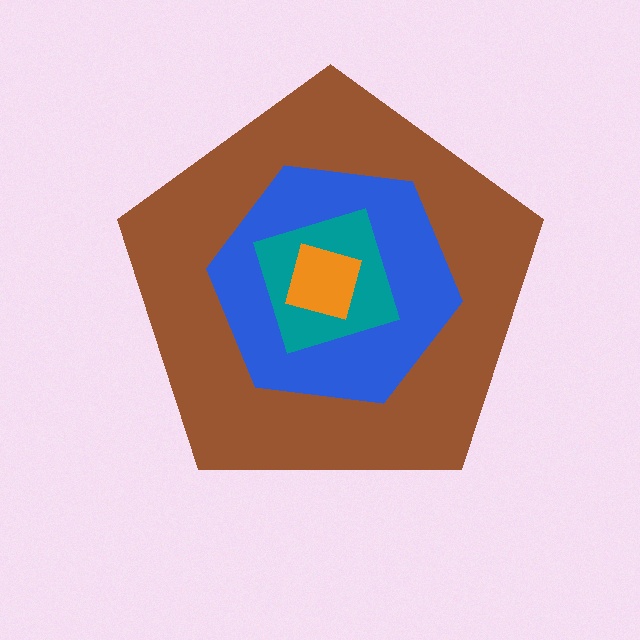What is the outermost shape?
The brown pentagon.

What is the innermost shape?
The orange diamond.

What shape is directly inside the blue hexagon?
The teal square.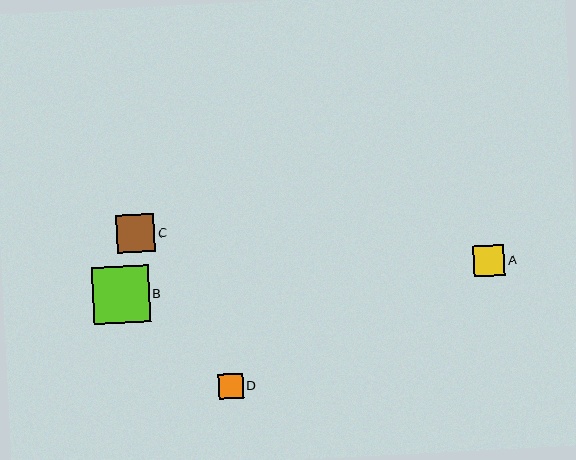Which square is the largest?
Square B is the largest with a size of approximately 57 pixels.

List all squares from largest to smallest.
From largest to smallest: B, C, A, D.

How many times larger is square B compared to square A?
Square B is approximately 1.8 times the size of square A.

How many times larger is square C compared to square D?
Square C is approximately 1.5 times the size of square D.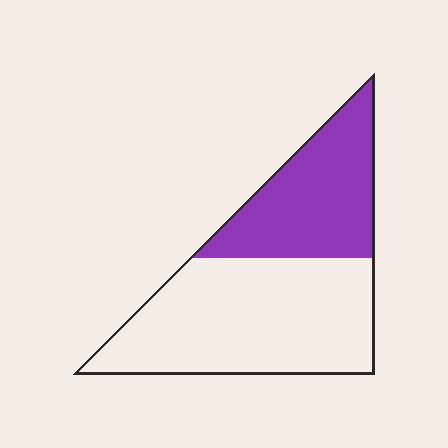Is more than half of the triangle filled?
No.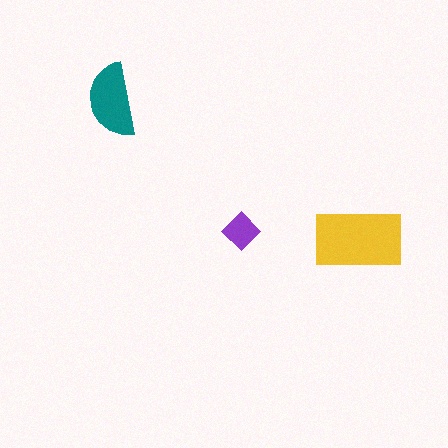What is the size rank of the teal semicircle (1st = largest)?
2nd.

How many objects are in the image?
There are 3 objects in the image.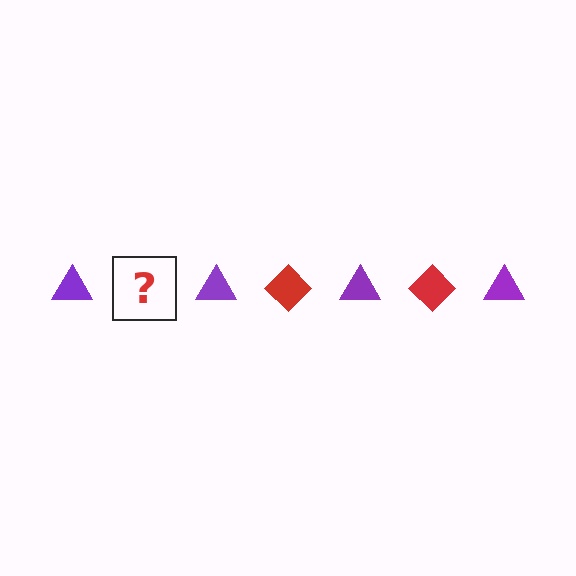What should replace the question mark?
The question mark should be replaced with a red diamond.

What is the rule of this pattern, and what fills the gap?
The rule is that the pattern alternates between purple triangle and red diamond. The gap should be filled with a red diamond.